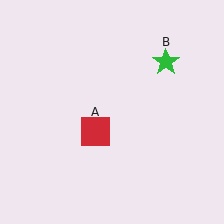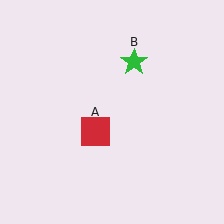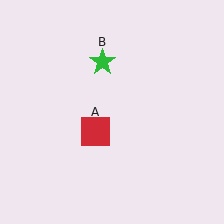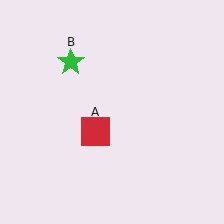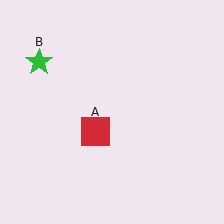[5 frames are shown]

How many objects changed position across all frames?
1 object changed position: green star (object B).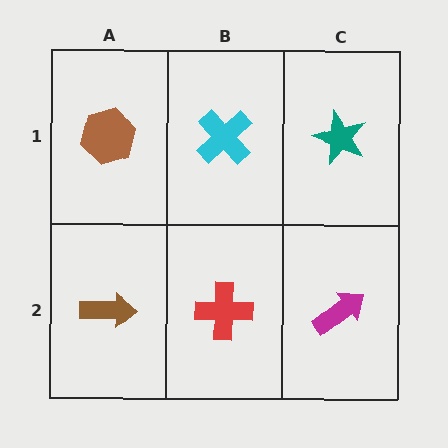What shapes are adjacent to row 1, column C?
A magenta arrow (row 2, column C), a cyan cross (row 1, column B).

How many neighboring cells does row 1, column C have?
2.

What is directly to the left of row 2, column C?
A red cross.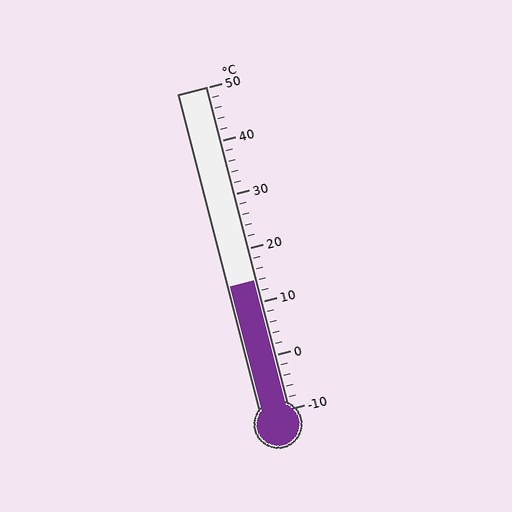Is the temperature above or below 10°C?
The temperature is above 10°C.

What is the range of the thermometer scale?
The thermometer scale ranges from -10°C to 50°C.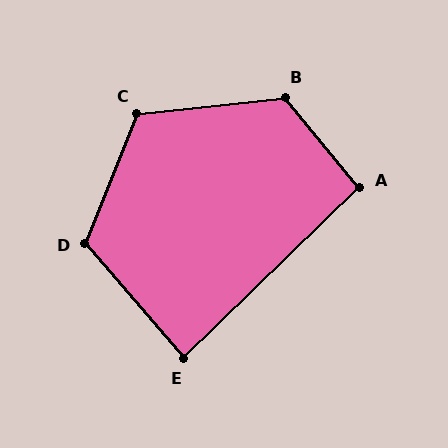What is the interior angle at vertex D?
Approximately 118 degrees (obtuse).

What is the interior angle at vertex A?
Approximately 95 degrees (approximately right).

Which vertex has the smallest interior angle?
E, at approximately 86 degrees.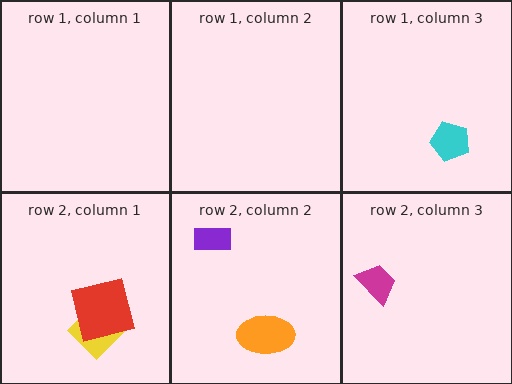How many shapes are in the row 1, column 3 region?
1.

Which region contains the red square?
The row 2, column 1 region.